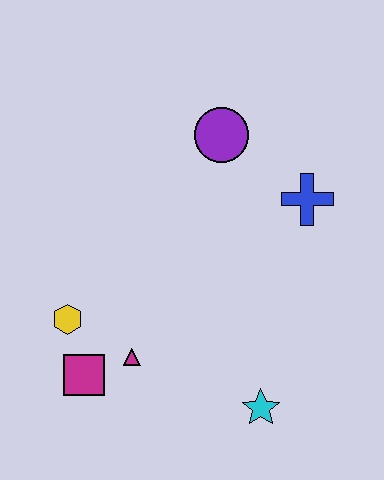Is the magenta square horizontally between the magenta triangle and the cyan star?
No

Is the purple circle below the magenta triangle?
No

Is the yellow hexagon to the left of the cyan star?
Yes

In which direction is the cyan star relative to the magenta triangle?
The cyan star is to the right of the magenta triangle.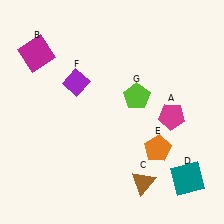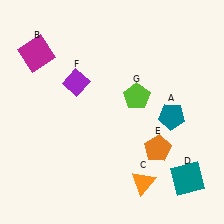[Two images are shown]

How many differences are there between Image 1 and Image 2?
There are 2 differences between the two images.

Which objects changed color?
A changed from magenta to teal. C changed from brown to orange.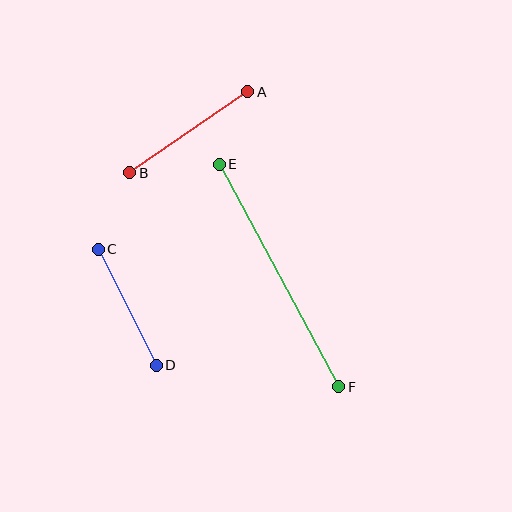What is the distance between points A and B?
The distance is approximately 143 pixels.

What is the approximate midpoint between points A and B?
The midpoint is at approximately (189, 132) pixels.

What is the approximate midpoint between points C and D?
The midpoint is at approximately (127, 307) pixels.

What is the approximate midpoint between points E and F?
The midpoint is at approximately (279, 275) pixels.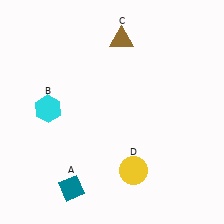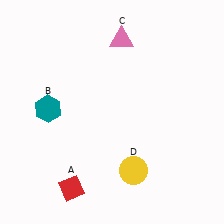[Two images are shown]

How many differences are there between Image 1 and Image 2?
There are 3 differences between the two images.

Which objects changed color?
A changed from teal to red. B changed from cyan to teal. C changed from brown to pink.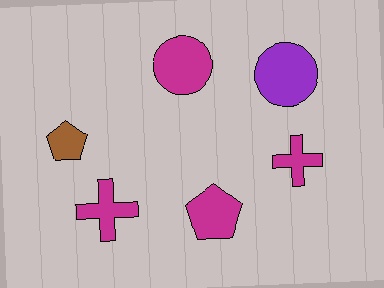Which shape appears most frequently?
Cross, with 2 objects.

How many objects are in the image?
There are 6 objects.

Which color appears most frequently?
Magenta, with 4 objects.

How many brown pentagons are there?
There is 1 brown pentagon.